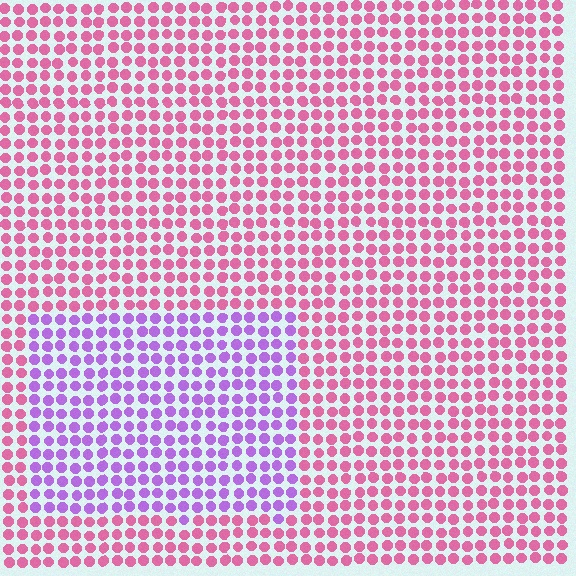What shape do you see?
I see a rectangle.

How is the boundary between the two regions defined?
The boundary is defined purely by a slight shift in hue (about 52 degrees). Spacing, size, and orientation are identical on both sides.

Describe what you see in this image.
The image is filled with small pink elements in a uniform arrangement. A rectangle-shaped region is visible where the elements are tinted to a slightly different hue, forming a subtle color boundary.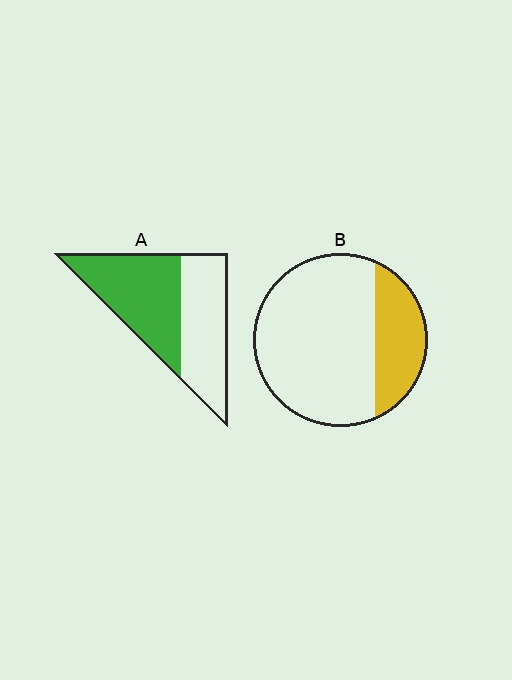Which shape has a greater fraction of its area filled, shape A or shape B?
Shape A.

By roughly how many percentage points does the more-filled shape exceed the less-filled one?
By roughly 30 percentage points (A over B).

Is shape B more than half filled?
No.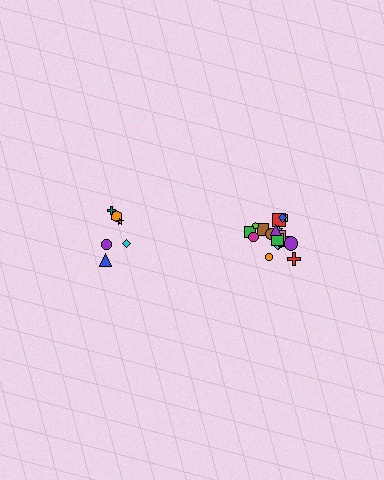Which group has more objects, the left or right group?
The right group.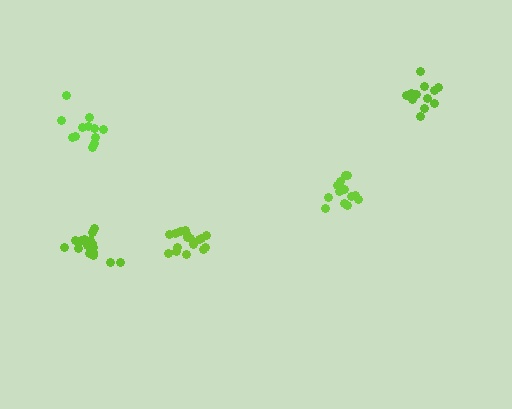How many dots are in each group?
Group 1: 15 dots, Group 2: 12 dots, Group 3: 17 dots, Group 4: 12 dots, Group 5: 17 dots (73 total).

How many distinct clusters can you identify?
There are 5 distinct clusters.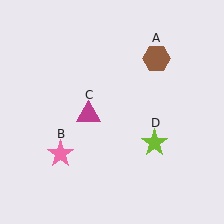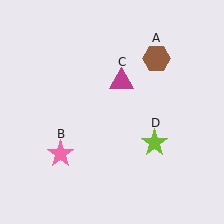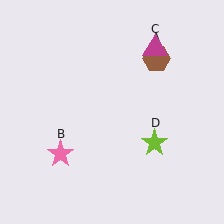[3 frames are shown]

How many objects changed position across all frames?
1 object changed position: magenta triangle (object C).